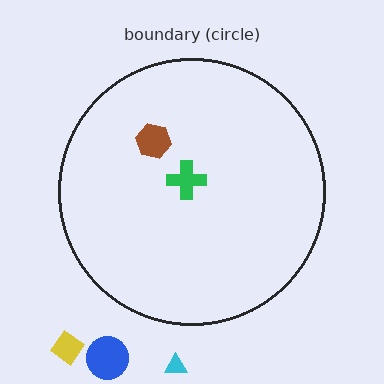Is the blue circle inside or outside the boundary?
Outside.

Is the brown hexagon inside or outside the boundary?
Inside.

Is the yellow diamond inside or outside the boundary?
Outside.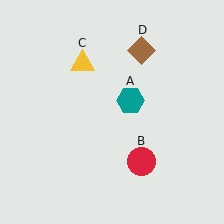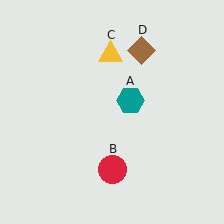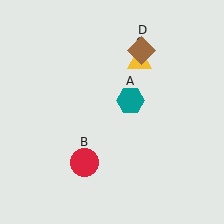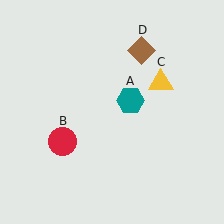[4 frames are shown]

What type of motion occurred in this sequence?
The red circle (object B), yellow triangle (object C) rotated clockwise around the center of the scene.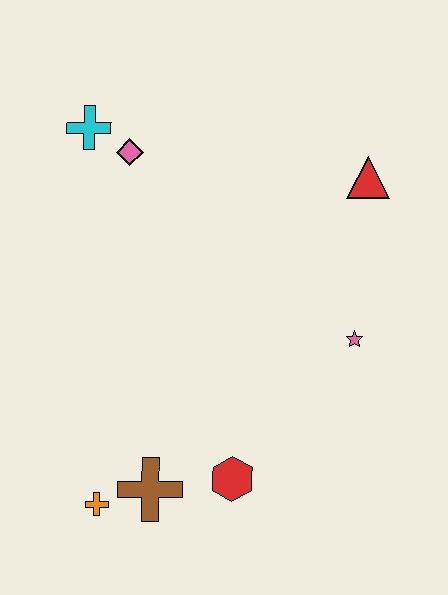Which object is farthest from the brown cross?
The red triangle is farthest from the brown cross.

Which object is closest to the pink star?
The red triangle is closest to the pink star.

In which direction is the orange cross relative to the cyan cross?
The orange cross is below the cyan cross.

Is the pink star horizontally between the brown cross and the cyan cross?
No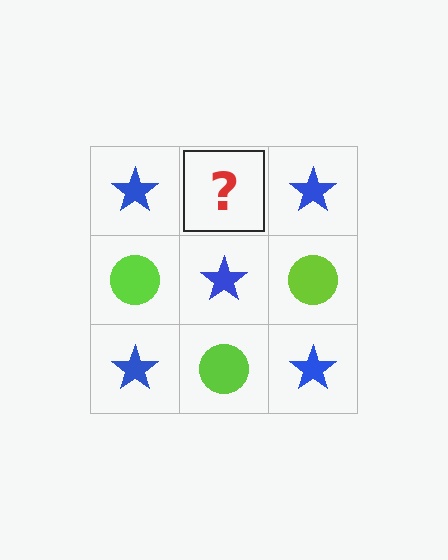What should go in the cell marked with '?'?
The missing cell should contain a lime circle.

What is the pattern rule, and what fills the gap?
The rule is that it alternates blue star and lime circle in a checkerboard pattern. The gap should be filled with a lime circle.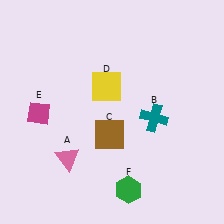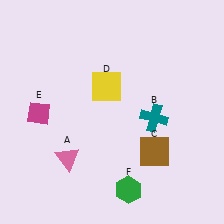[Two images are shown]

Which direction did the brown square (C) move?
The brown square (C) moved right.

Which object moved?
The brown square (C) moved right.